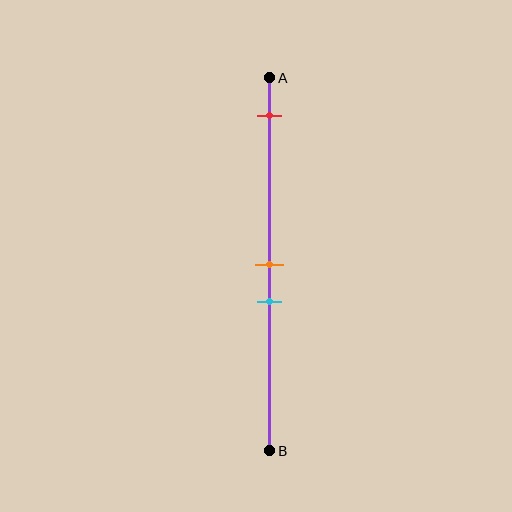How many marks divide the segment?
There are 3 marks dividing the segment.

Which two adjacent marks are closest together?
The orange and cyan marks are the closest adjacent pair.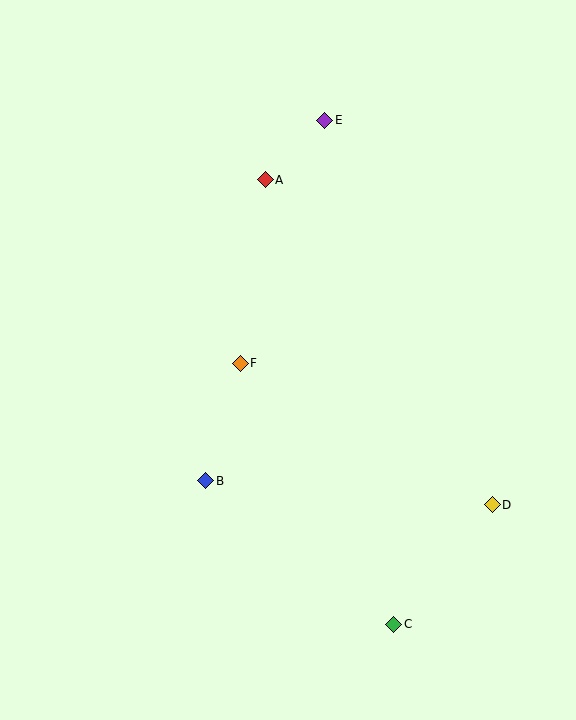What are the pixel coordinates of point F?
Point F is at (240, 363).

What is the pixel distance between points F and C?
The distance between F and C is 303 pixels.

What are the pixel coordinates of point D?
Point D is at (492, 505).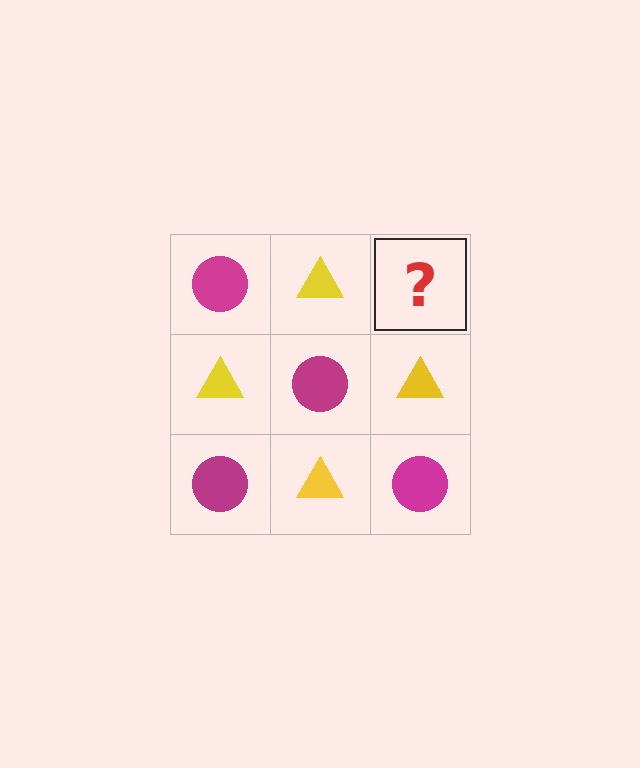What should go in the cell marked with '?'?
The missing cell should contain a magenta circle.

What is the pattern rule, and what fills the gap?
The rule is that it alternates magenta circle and yellow triangle in a checkerboard pattern. The gap should be filled with a magenta circle.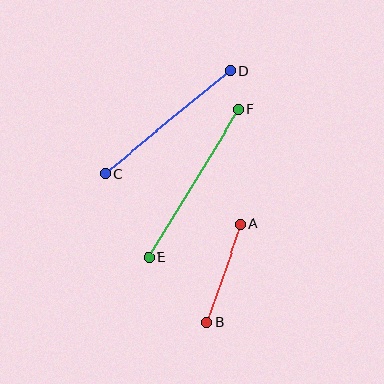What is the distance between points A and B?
The distance is approximately 104 pixels.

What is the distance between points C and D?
The distance is approximately 162 pixels.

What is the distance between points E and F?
The distance is approximately 174 pixels.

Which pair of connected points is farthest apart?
Points E and F are farthest apart.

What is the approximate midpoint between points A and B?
The midpoint is at approximately (224, 273) pixels.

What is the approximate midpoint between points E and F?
The midpoint is at approximately (194, 183) pixels.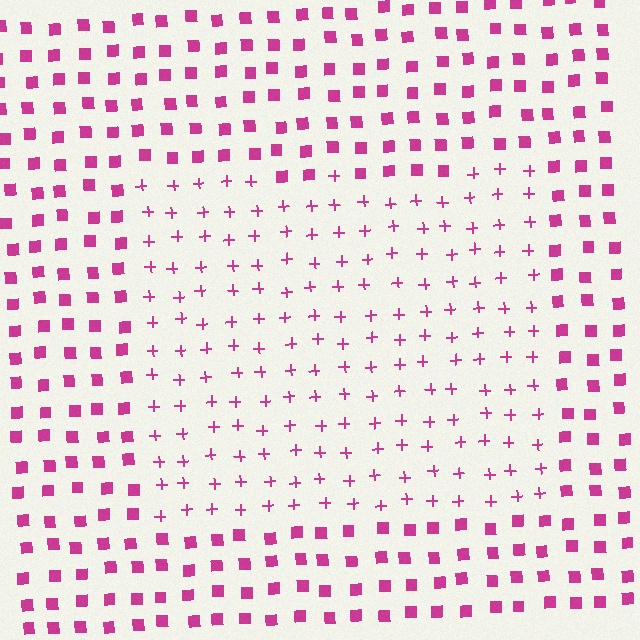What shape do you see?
I see a rectangle.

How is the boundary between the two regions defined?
The boundary is defined by a change in element shape: plus signs inside vs. squares outside. All elements share the same color and spacing.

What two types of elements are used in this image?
The image uses plus signs inside the rectangle region and squares outside it.